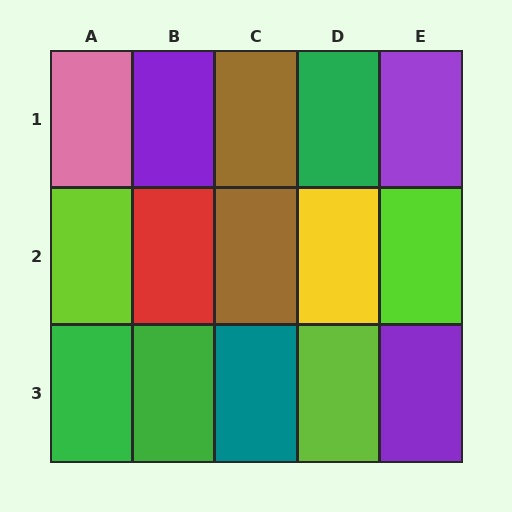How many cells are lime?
3 cells are lime.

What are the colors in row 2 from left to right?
Lime, red, brown, yellow, lime.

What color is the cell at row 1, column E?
Purple.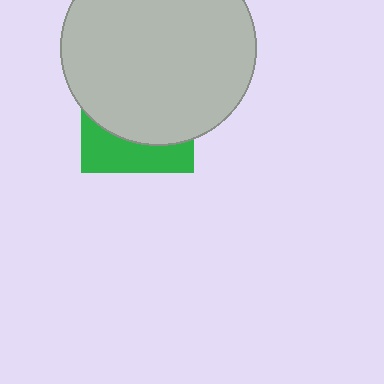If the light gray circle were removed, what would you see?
You would see the complete green square.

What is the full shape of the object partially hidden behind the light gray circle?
The partially hidden object is a green square.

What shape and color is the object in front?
The object in front is a light gray circle.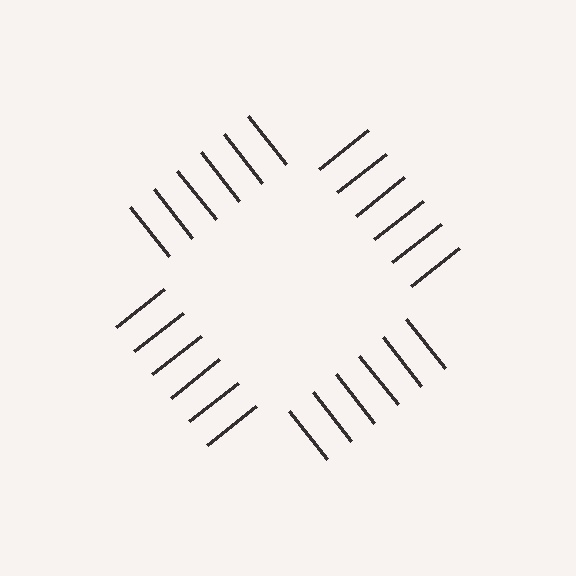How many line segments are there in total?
24 — 6 along each of the 4 edges.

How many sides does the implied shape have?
4 sides — the line-ends trace a square.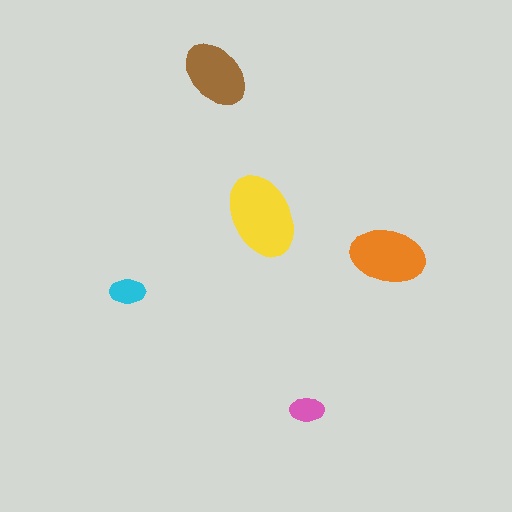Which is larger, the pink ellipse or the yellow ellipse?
The yellow one.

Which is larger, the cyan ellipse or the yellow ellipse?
The yellow one.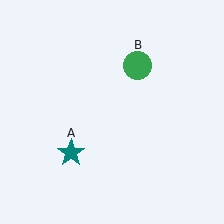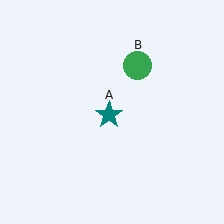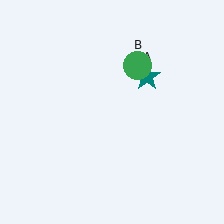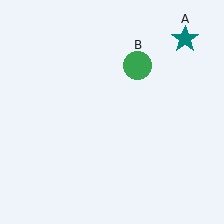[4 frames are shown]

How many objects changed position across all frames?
1 object changed position: teal star (object A).